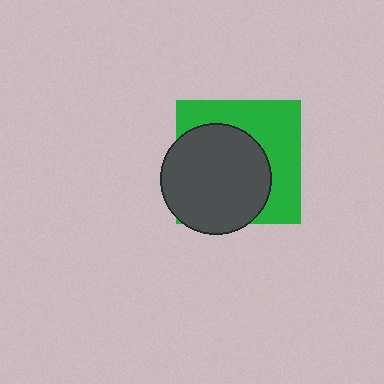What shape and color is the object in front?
The object in front is a dark gray circle.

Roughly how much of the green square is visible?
About half of it is visible (roughly 46%).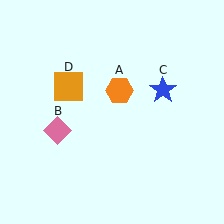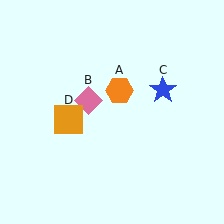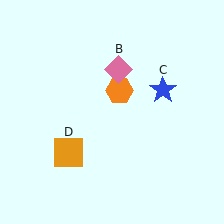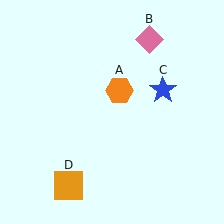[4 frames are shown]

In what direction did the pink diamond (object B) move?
The pink diamond (object B) moved up and to the right.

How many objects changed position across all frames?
2 objects changed position: pink diamond (object B), orange square (object D).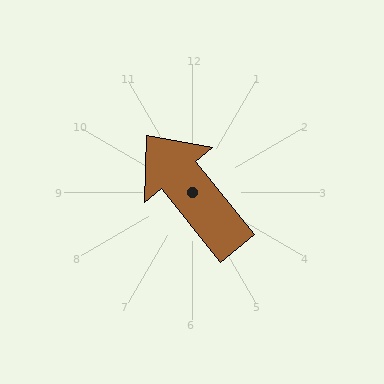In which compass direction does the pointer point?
Northwest.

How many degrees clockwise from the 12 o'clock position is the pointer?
Approximately 321 degrees.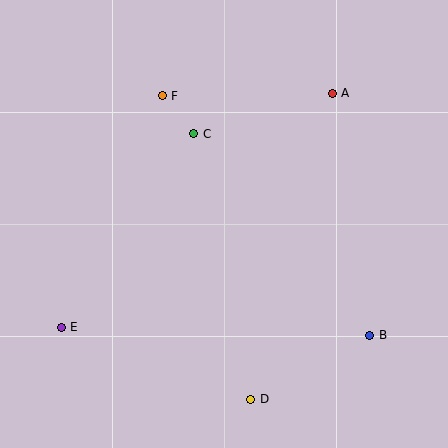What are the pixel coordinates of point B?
Point B is at (370, 335).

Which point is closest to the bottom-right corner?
Point B is closest to the bottom-right corner.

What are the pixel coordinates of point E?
Point E is at (61, 327).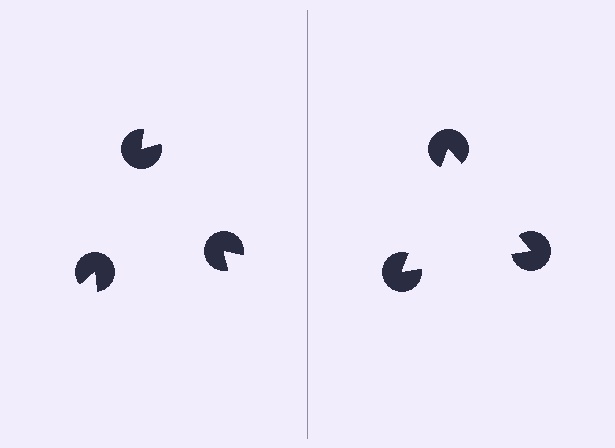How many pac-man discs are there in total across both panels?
6 — 3 on each side.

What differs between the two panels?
The pac-man discs are positioned identically on both sides; only the wedge orientations differ. On the right they align to a triangle; on the left they are misaligned.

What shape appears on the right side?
An illusory triangle.